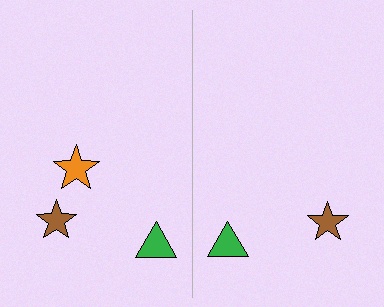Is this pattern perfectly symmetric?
No, the pattern is not perfectly symmetric. A orange star is missing from the right side.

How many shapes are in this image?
There are 5 shapes in this image.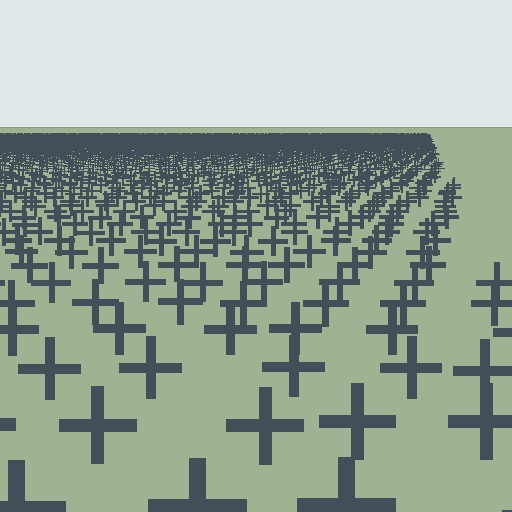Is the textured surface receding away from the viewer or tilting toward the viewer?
The surface is receding away from the viewer. Texture elements get smaller and denser toward the top.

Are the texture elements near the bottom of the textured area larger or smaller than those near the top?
Larger. Near the bottom, elements are closer to the viewer and appear at a bigger on-screen size.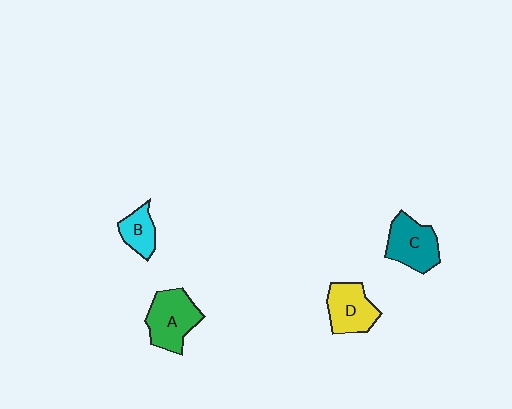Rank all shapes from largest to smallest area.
From largest to smallest: A (green), C (teal), D (yellow), B (cyan).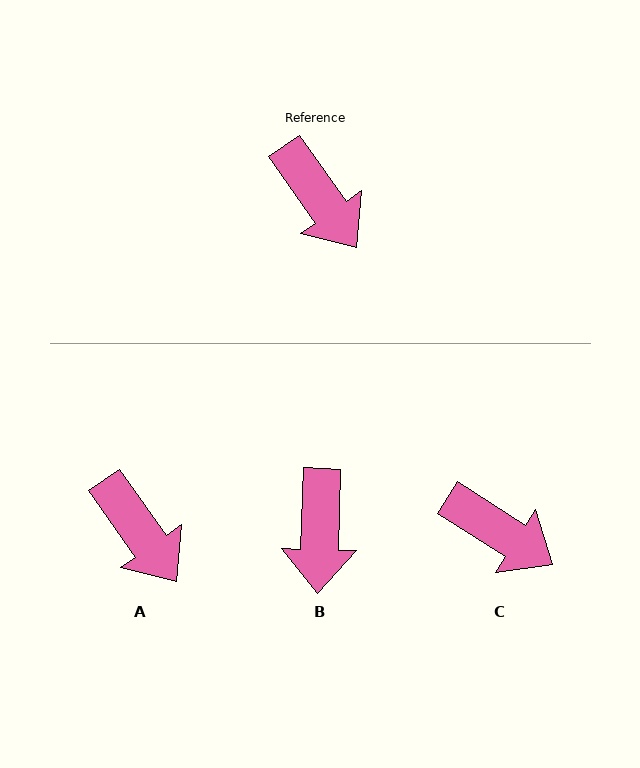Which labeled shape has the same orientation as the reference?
A.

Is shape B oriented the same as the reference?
No, it is off by about 37 degrees.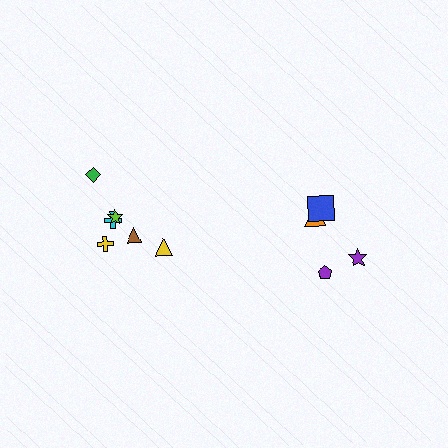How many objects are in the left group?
There are 6 objects.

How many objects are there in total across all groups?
There are 10 objects.